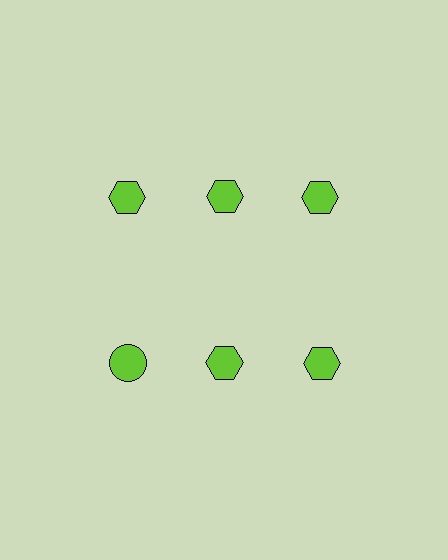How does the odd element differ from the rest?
It has a different shape: circle instead of hexagon.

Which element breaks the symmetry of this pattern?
The lime circle in the second row, leftmost column breaks the symmetry. All other shapes are lime hexagons.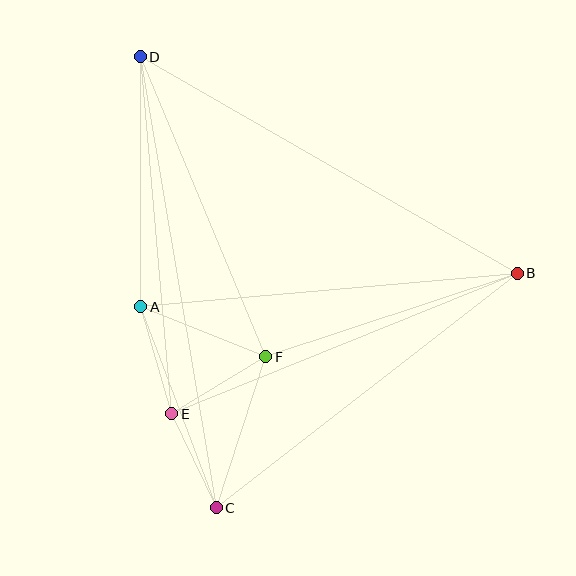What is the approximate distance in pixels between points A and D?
The distance between A and D is approximately 250 pixels.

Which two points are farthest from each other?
Points C and D are farthest from each other.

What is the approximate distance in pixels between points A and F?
The distance between A and F is approximately 135 pixels.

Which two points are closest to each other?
Points C and E are closest to each other.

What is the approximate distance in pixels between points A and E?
The distance between A and E is approximately 111 pixels.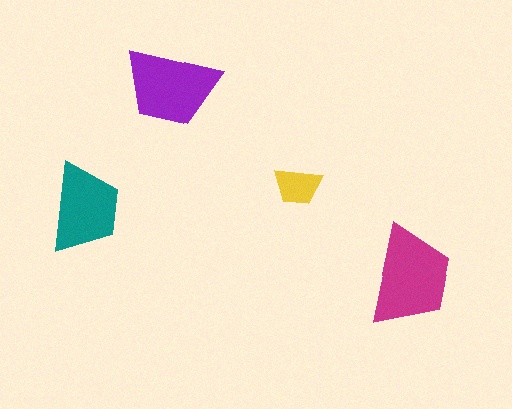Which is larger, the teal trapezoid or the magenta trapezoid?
The magenta one.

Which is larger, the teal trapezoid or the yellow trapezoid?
The teal one.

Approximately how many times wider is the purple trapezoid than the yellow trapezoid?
About 2 times wider.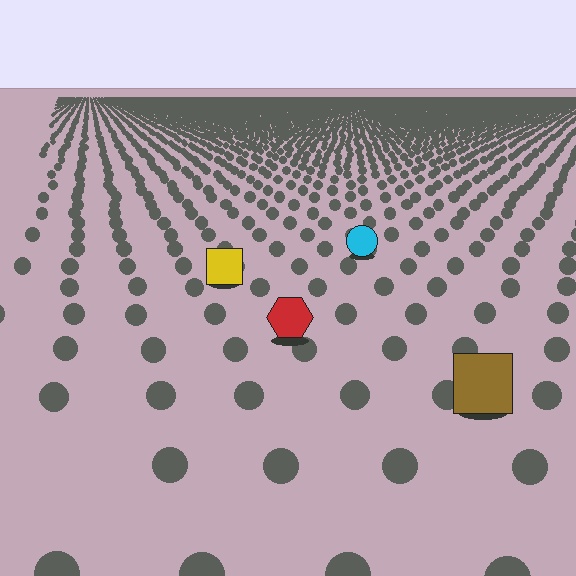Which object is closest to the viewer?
The brown square is closest. The texture marks near it are larger and more spread out.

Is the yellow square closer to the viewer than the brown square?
No. The brown square is closer — you can tell from the texture gradient: the ground texture is coarser near it.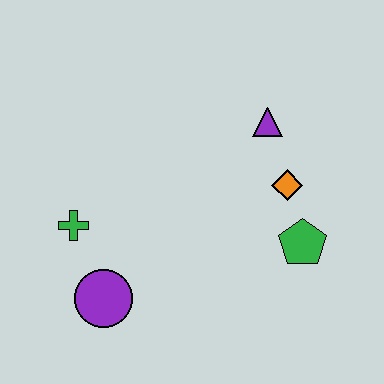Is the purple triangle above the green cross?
Yes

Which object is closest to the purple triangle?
The orange diamond is closest to the purple triangle.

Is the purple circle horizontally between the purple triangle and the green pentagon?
No